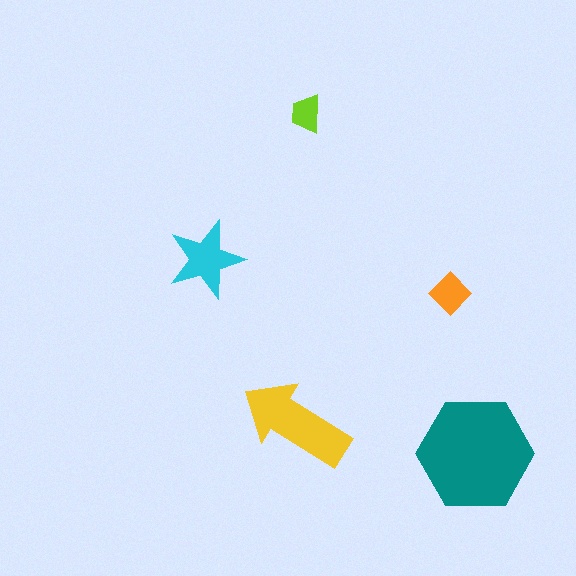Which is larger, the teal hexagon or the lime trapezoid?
The teal hexagon.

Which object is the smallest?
The lime trapezoid.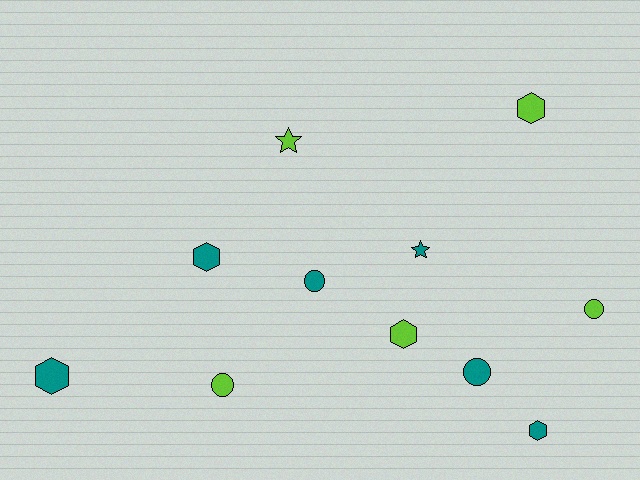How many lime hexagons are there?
There are 2 lime hexagons.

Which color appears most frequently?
Teal, with 6 objects.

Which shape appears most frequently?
Hexagon, with 5 objects.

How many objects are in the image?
There are 11 objects.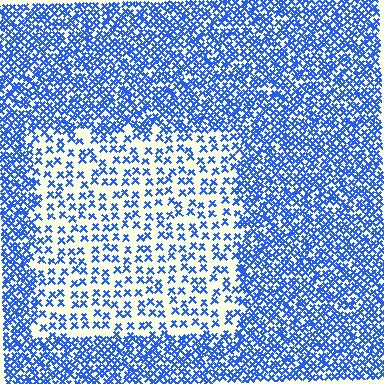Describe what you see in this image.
The image contains small blue elements arranged at two different densities. A rectangle-shaped region is visible where the elements are less densely packed than the surrounding area.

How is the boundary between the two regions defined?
The boundary is defined by a change in element density (approximately 2.5x ratio). All elements are the same color, size, and shape.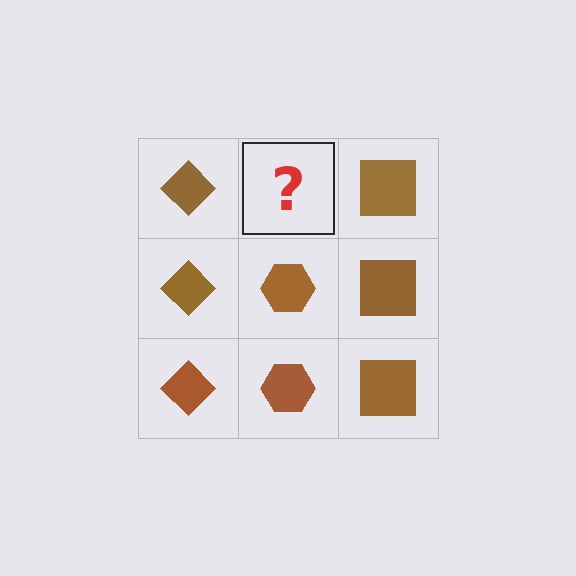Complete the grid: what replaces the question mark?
The question mark should be replaced with a brown hexagon.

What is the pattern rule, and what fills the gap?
The rule is that each column has a consistent shape. The gap should be filled with a brown hexagon.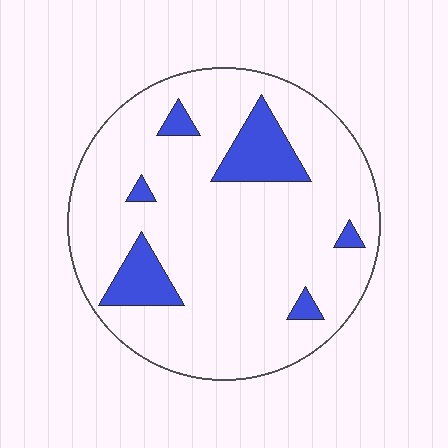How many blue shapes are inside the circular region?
6.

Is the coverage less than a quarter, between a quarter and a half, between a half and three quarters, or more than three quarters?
Less than a quarter.